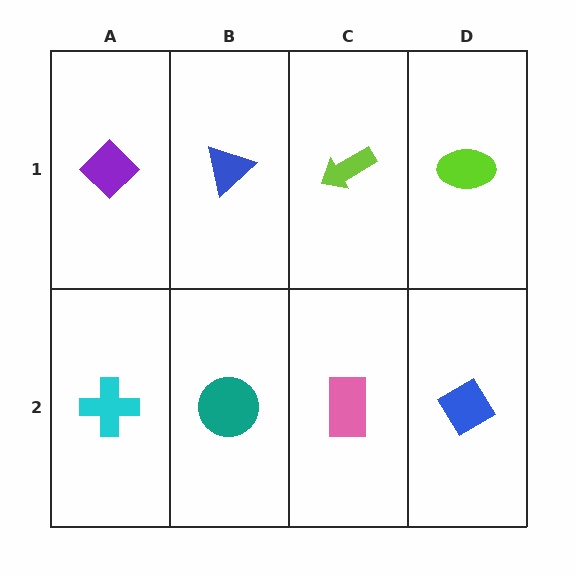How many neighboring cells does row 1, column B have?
3.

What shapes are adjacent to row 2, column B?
A blue triangle (row 1, column B), a cyan cross (row 2, column A), a pink rectangle (row 2, column C).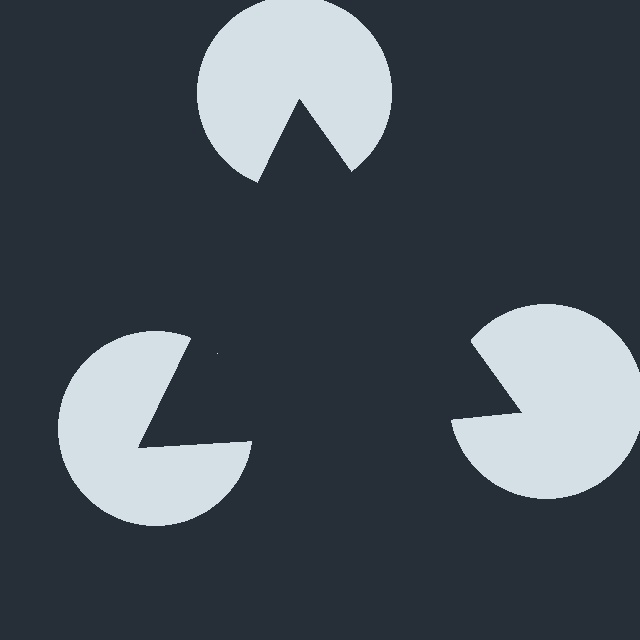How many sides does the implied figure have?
3 sides.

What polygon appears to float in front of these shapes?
An illusory triangle — its edges are inferred from the aligned wedge cuts in the pac-man discs, not physically drawn.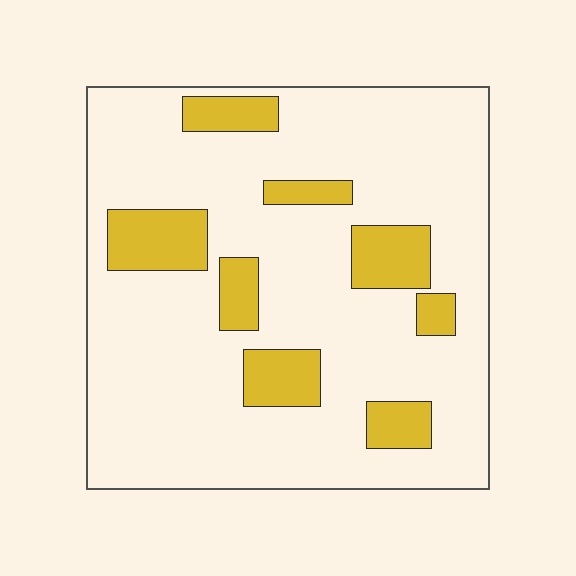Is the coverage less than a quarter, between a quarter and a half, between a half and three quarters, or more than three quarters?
Less than a quarter.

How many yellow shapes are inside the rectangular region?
8.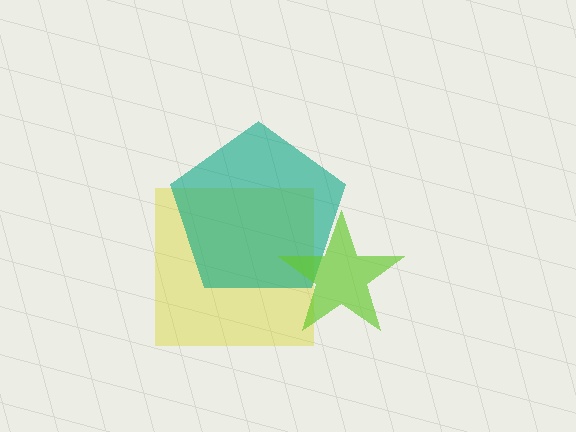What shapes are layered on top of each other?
The layered shapes are: a yellow square, a teal pentagon, a lime star.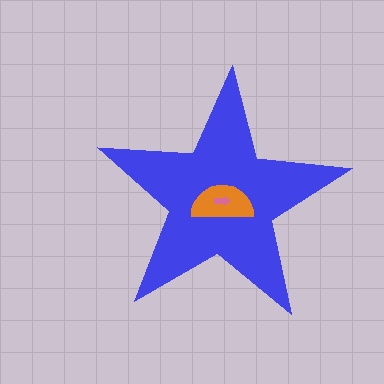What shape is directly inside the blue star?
The orange semicircle.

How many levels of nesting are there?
3.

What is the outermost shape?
The blue star.